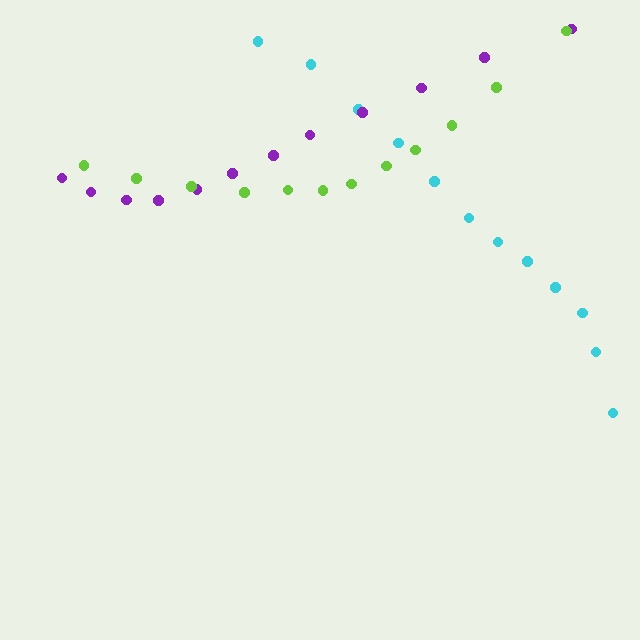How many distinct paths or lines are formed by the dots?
There are 3 distinct paths.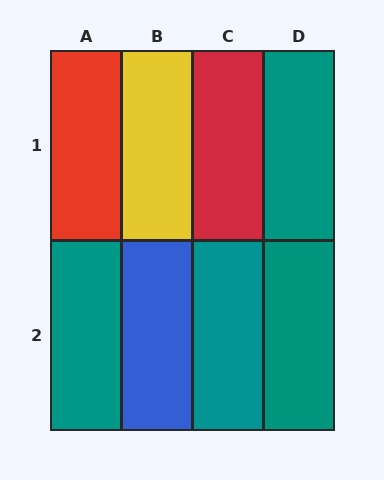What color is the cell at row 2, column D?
Teal.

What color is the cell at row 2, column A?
Teal.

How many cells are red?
2 cells are red.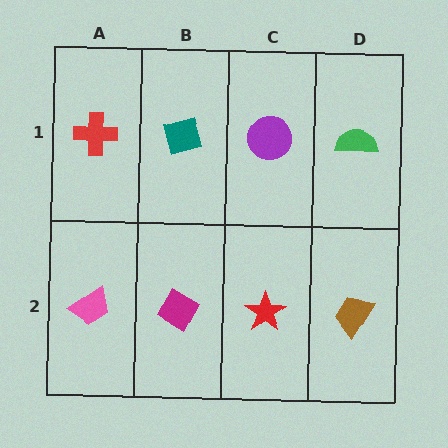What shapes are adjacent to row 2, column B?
A teal diamond (row 1, column B), a pink trapezoid (row 2, column A), a red star (row 2, column C).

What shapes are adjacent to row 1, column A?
A pink trapezoid (row 2, column A), a teal diamond (row 1, column B).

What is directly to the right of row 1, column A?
A teal diamond.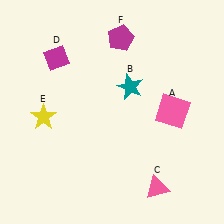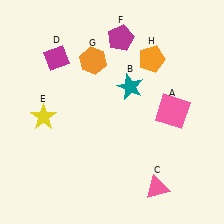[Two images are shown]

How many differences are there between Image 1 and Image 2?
There are 2 differences between the two images.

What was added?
An orange hexagon (G), an orange pentagon (H) were added in Image 2.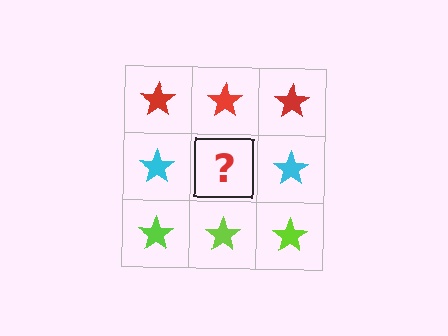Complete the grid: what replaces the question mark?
The question mark should be replaced with a cyan star.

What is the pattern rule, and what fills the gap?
The rule is that each row has a consistent color. The gap should be filled with a cyan star.